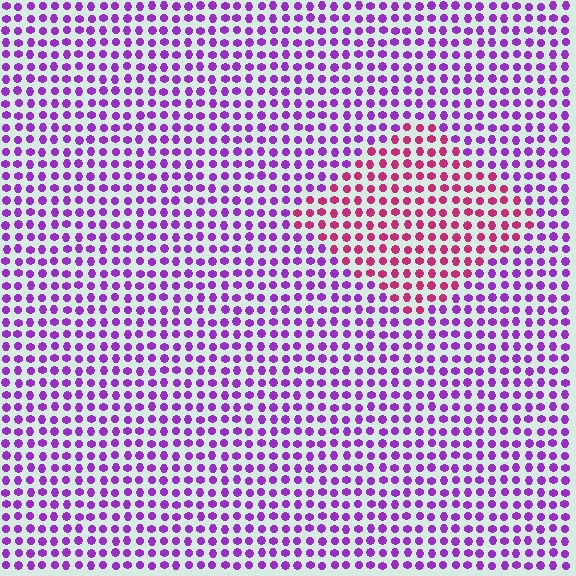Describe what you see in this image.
The image is filled with small purple elements in a uniform arrangement. A diamond-shaped region is visible where the elements are tinted to a slightly different hue, forming a subtle color boundary.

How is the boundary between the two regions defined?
The boundary is defined purely by a slight shift in hue (about 46 degrees). Spacing, size, and orientation are identical on both sides.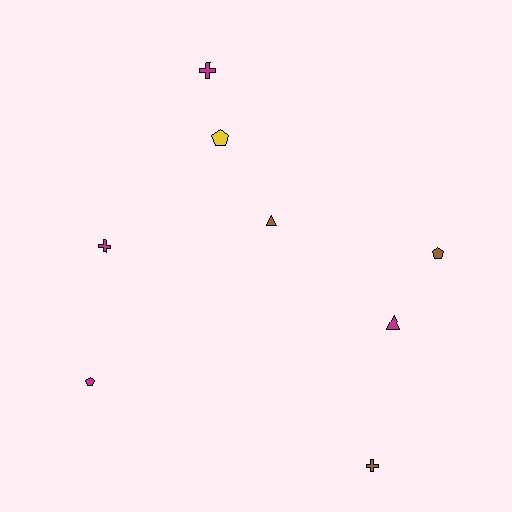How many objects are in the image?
There are 8 objects.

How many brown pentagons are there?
There is 1 brown pentagon.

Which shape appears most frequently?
Cross, with 3 objects.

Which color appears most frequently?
Magenta, with 4 objects.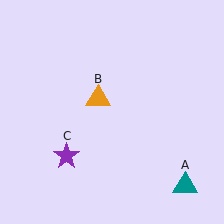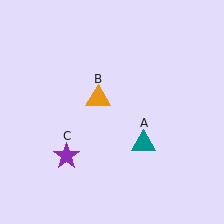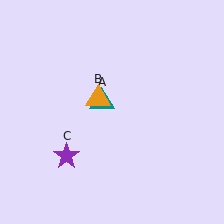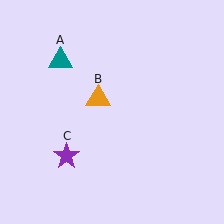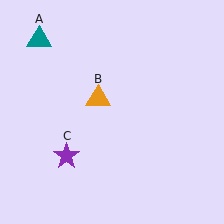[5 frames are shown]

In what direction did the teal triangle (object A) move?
The teal triangle (object A) moved up and to the left.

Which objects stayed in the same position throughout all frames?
Orange triangle (object B) and purple star (object C) remained stationary.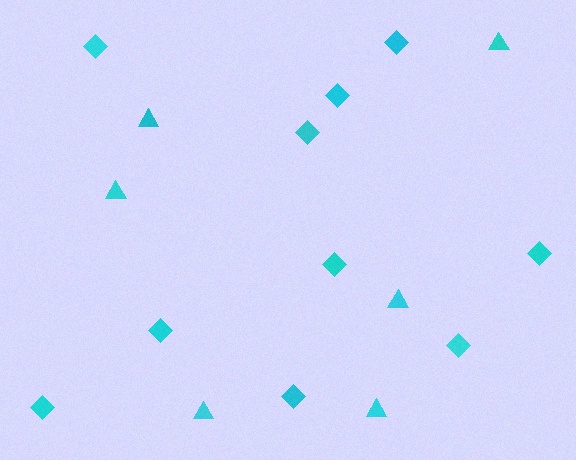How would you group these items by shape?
There are 2 groups: one group of triangles (6) and one group of diamonds (10).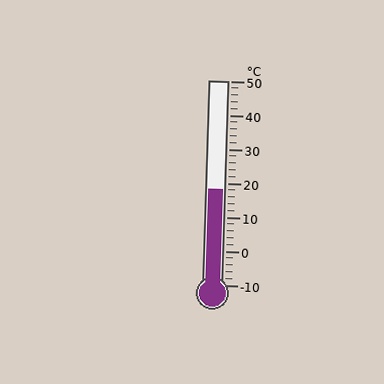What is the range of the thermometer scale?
The thermometer scale ranges from -10°C to 50°C.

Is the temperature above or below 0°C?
The temperature is above 0°C.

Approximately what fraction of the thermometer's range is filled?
The thermometer is filled to approximately 45% of its range.